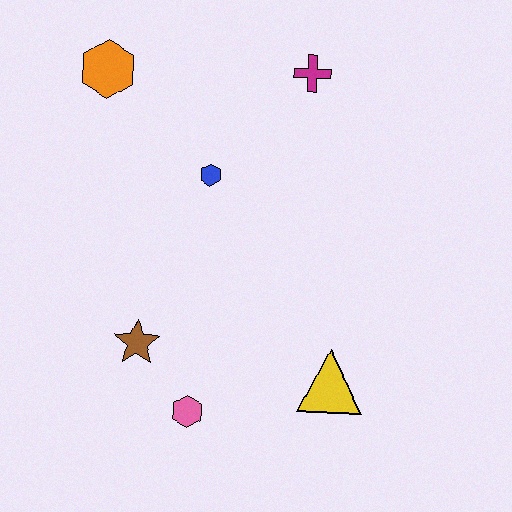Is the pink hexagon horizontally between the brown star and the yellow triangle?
Yes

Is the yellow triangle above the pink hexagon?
Yes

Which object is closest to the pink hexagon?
The brown star is closest to the pink hexagon.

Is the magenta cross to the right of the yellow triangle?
No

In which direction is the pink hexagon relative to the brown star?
The pink hexagon is below the brown star.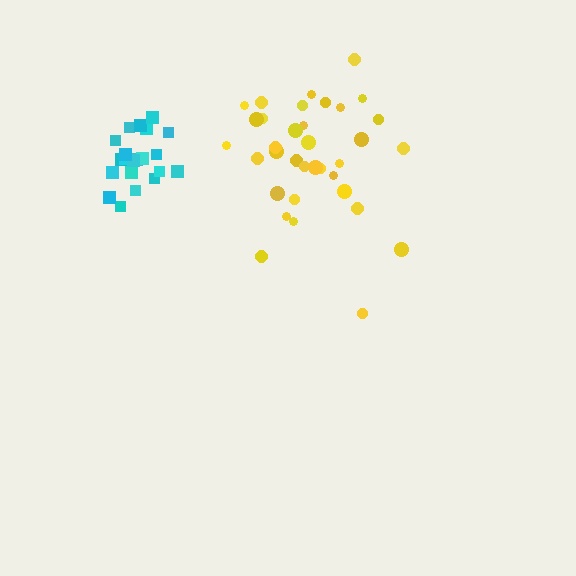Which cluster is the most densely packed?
Cyan.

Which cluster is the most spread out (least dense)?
Yellow.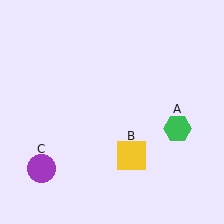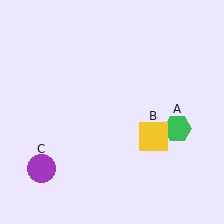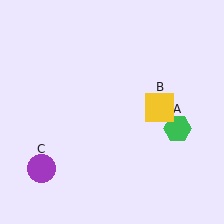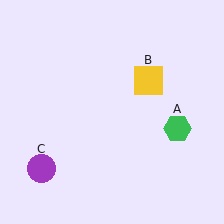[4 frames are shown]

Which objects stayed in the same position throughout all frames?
Green hexagon (object A) and purple circle (object C) remained stationary.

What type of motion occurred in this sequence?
The yellow square (object B) rotated counterclockwise around the center of the scene.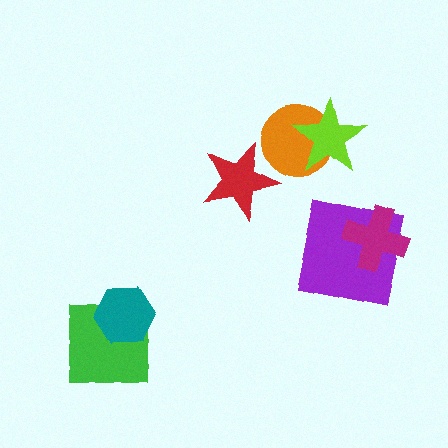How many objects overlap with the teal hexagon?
1 object overlaps with the teal hexagon.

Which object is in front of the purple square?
The magenta cross is in front of the purple square.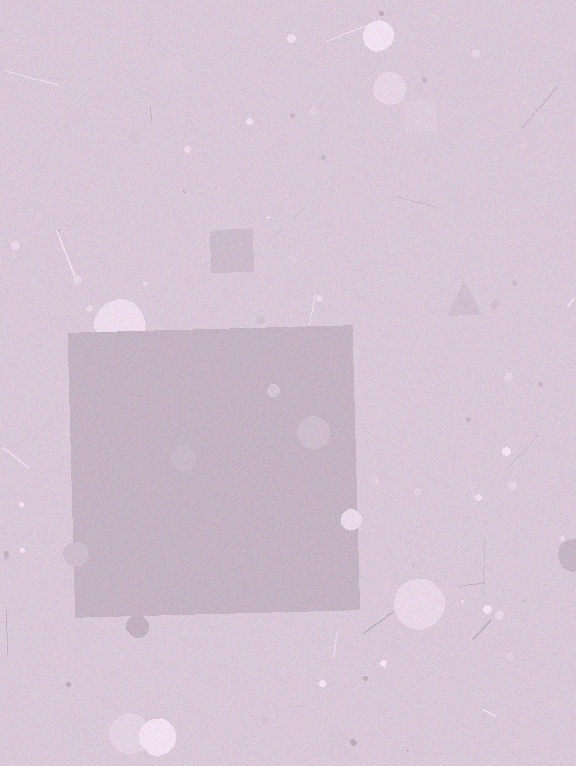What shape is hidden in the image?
A square is hidden in the image.